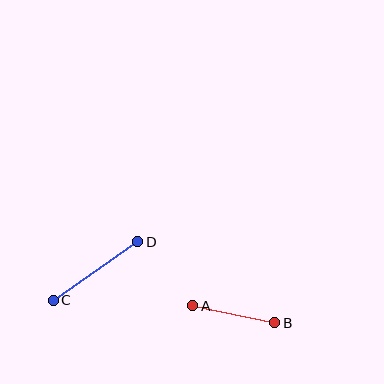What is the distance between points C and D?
The distance is approximately 103 pixels.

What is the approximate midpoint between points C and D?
The midpoint is at approximately (95, 271) pixels.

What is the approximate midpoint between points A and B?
The midpoint is at approximately (234, 314) pixels.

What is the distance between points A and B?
The distance is approximately 84 pixels.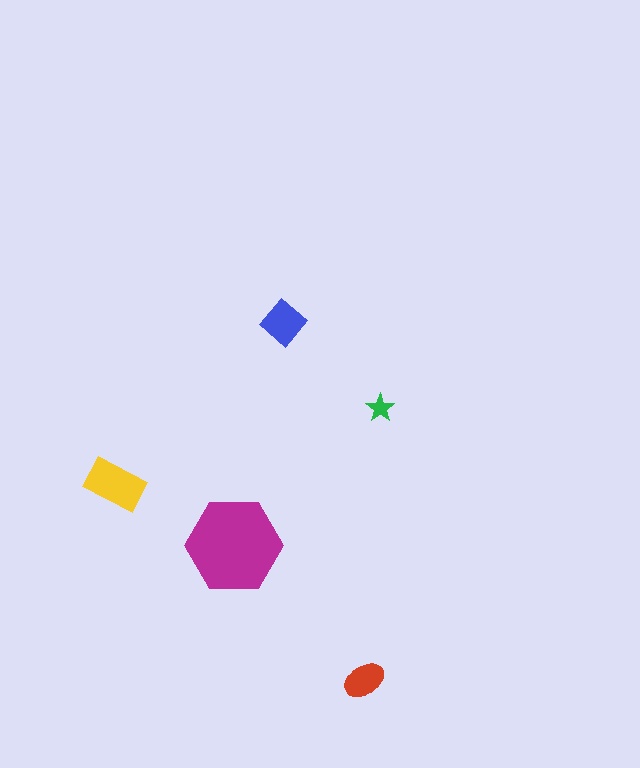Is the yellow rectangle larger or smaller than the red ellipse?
Larger.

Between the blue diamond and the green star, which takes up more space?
The blue diamond.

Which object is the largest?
The magenta hexagon.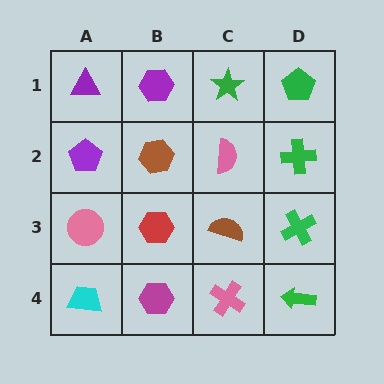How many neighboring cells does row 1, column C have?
3.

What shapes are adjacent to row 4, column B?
A red hexagon (row 3, column B), a cyan trapezoid (row 4, column A), a pink cross (row 4, column C).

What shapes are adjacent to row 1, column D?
A green cross (row 2, column D), a green star (row 1, column C).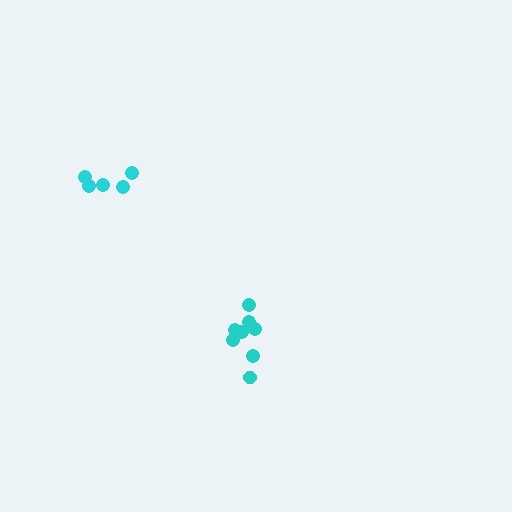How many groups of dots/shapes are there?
There are 2 groups.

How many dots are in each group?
Group 1: 5 dots, Group 2: 8 dots (13 total).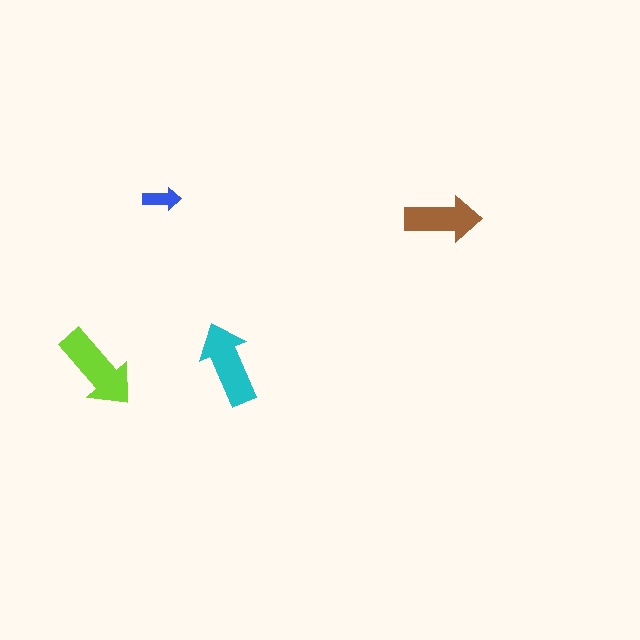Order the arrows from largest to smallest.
the lime one, the cyan one, the brown one, the blue one.